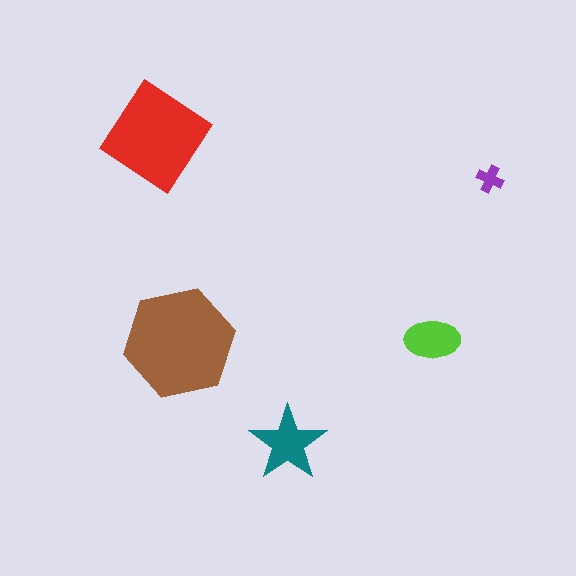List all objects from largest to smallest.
The brown hexagon, the red diamond, the teal star, the lime ellipse, the purple cross.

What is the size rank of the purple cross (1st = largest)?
5th.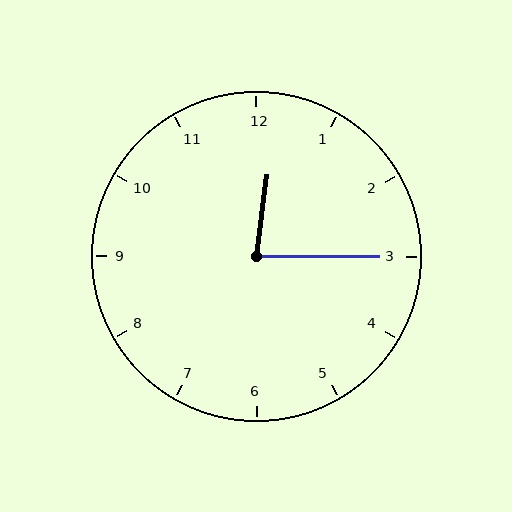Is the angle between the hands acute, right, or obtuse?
It is acute.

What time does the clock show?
12:15.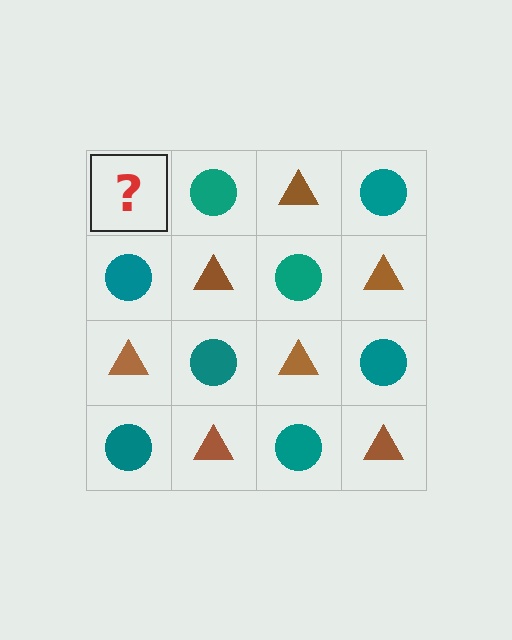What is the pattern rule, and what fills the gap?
The rule is that it alternates brown triangle and teal circle in a checkerboard pattern. The gap should be filled with a brown triangle.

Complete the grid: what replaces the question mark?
The question mark should be replaced with a brown triangle.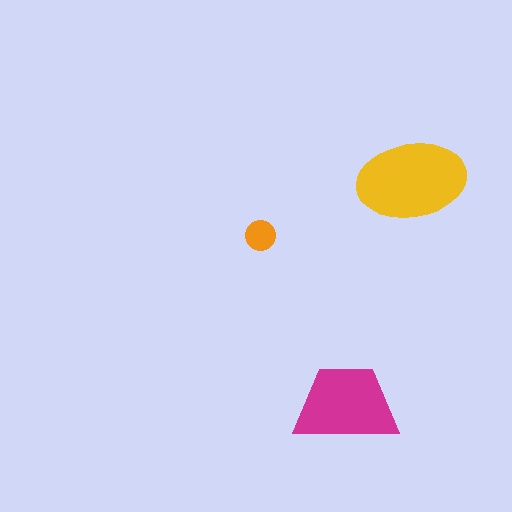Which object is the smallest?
The orange circle.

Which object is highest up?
The yellow ellipse is topmost.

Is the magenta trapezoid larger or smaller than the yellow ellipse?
Smaller.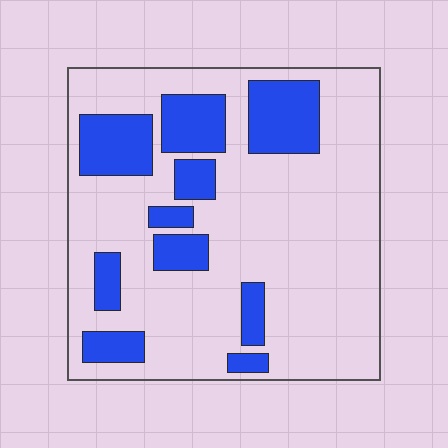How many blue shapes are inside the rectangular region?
10.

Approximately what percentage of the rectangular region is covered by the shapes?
Approximately 25%.